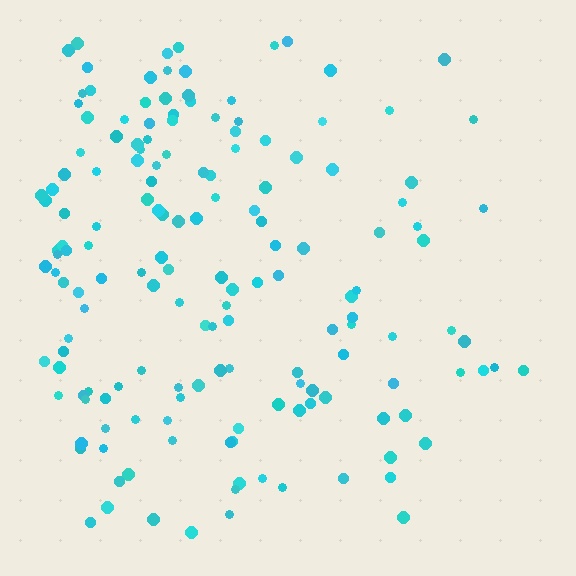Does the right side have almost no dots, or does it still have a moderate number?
Still a moderate number, just noticeably fewer than the left.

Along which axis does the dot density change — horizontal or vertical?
Horizontal.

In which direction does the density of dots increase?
From right to left, with the left side densest.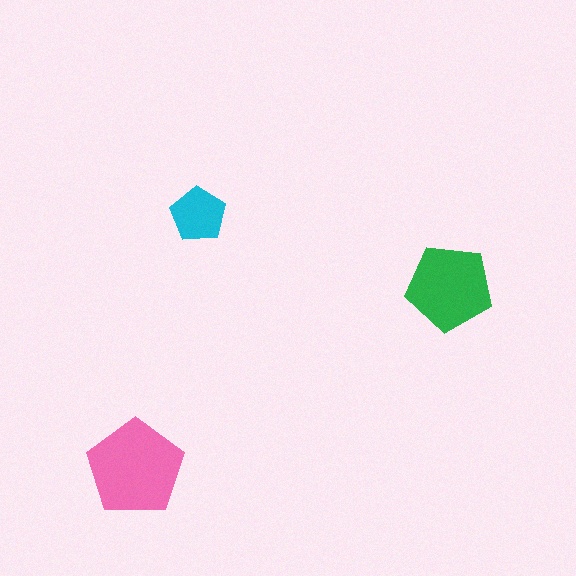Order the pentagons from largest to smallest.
the pink one, the green one, the cyan one.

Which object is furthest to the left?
The pink pentagon is leftmost.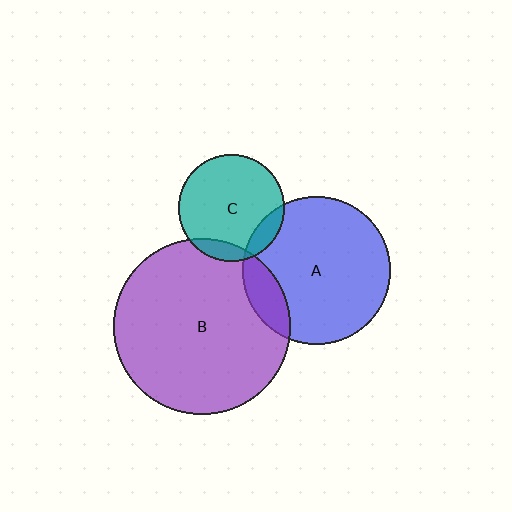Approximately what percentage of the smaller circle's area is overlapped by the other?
Approximately 10%.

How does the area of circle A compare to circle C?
Approximately 1.9 times.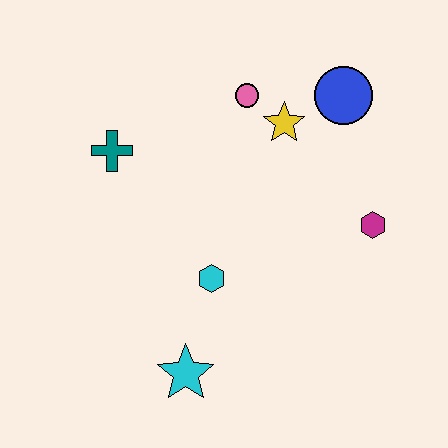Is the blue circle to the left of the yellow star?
No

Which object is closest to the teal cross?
The pink circle is closest to the teal cross.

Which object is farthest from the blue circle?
The cyan star is farthest from the blue circle.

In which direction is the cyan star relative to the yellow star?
The cyan star is below the yellow star.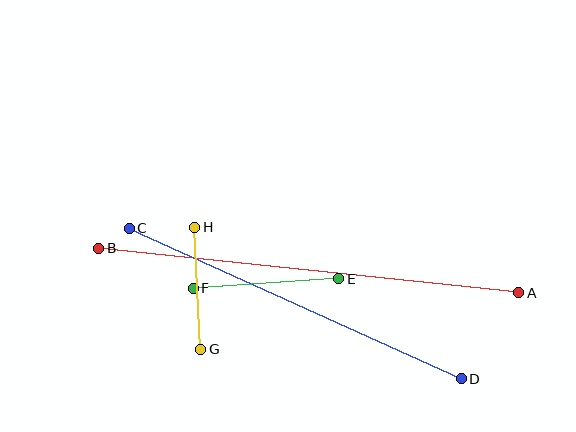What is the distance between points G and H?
The distance is approximately 122 pixels.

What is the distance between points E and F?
The distance is approximately 146 pixels.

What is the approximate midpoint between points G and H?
The midpoint is at approximately (198, 288) pixels.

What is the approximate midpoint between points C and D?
The midpoint is at approximately (295, 304) pixels.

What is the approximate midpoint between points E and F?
The midpoint is at approximately (266, 283) pixels.